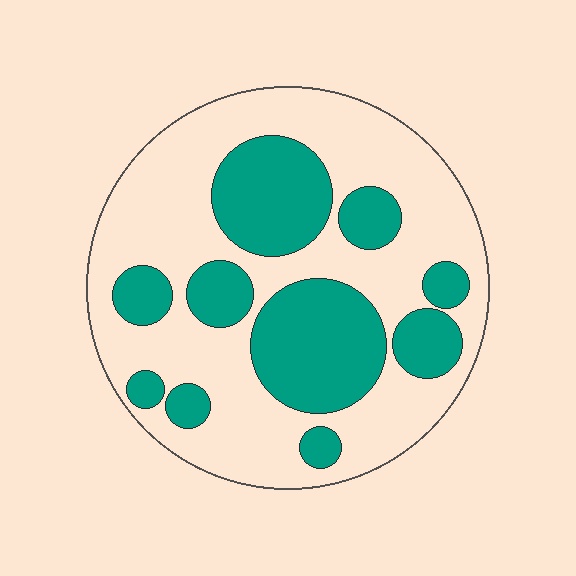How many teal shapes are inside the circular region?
10.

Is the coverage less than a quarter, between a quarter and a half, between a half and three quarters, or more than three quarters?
Between a quarter and a half.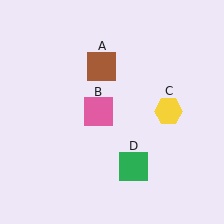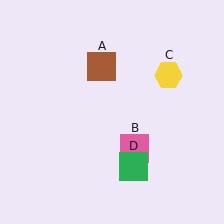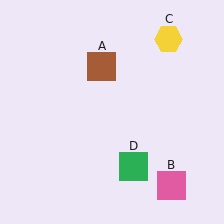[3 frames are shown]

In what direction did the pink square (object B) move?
The pink square (object B) moved down and to the right.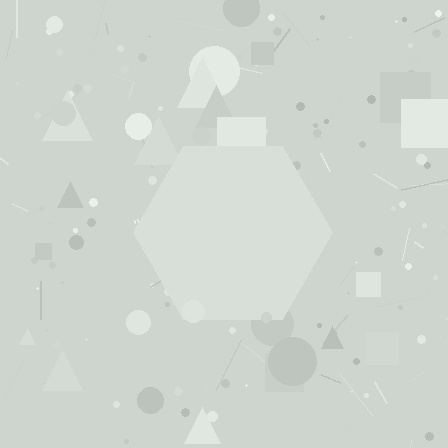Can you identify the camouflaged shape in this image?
The camouflaged shape is a hexagon.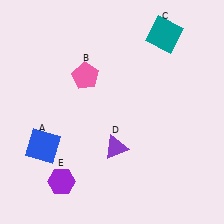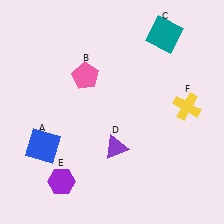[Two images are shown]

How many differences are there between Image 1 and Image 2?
There is 1 difference between the two images.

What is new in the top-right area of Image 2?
A yellow cross (F) was added in the top-right area of Image 2.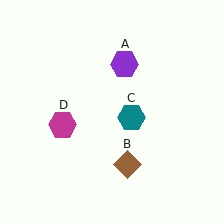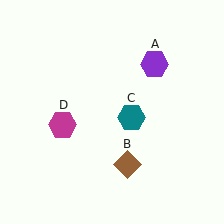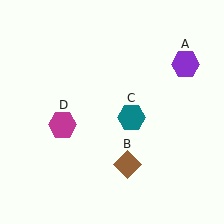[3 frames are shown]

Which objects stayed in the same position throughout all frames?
Brown diamond (object B) and teal hexagon (object C) and magenta hexagon (object D) remained stationary.